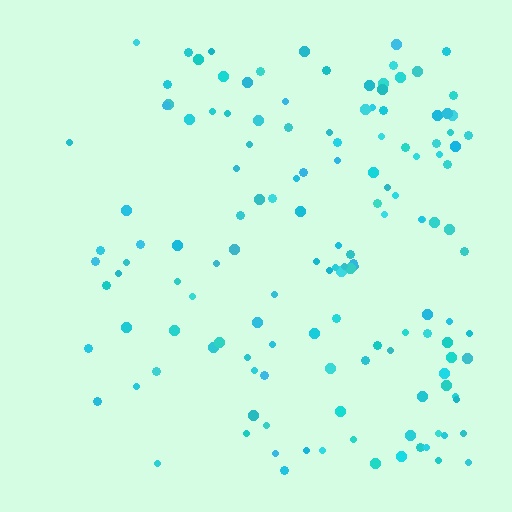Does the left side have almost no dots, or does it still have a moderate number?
Still a moderate number, just noticeably fewer than the right.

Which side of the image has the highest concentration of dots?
The right.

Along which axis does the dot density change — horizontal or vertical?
Horizontal.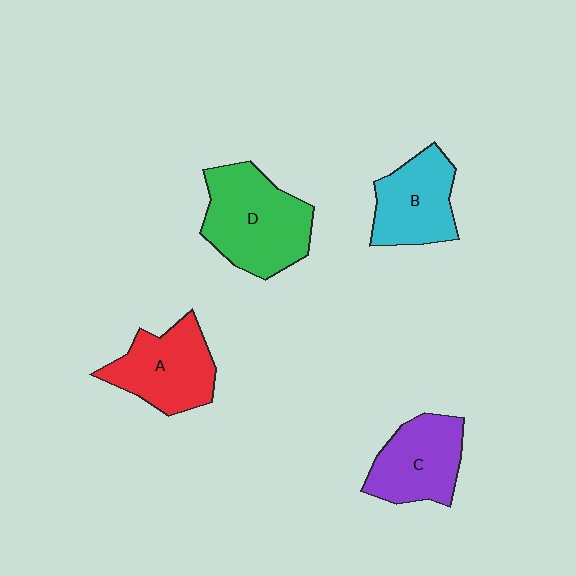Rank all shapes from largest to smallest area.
From largest to smallest: D (green), A (red), C (purple), B (cyan).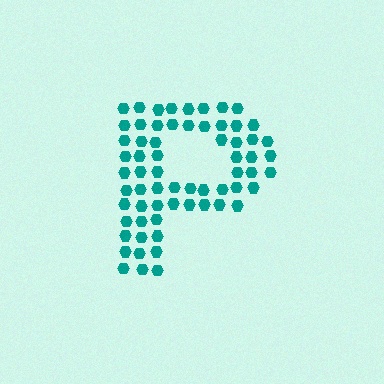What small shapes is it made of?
It is made of small hexagons.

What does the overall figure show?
The overall figure shows the letter P.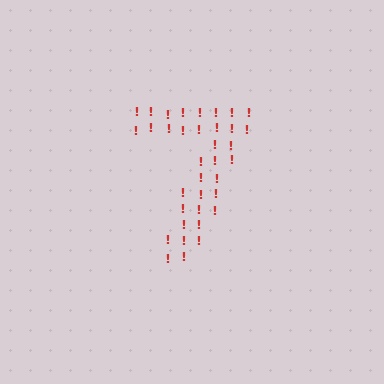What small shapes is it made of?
It is made of small exclamation marks.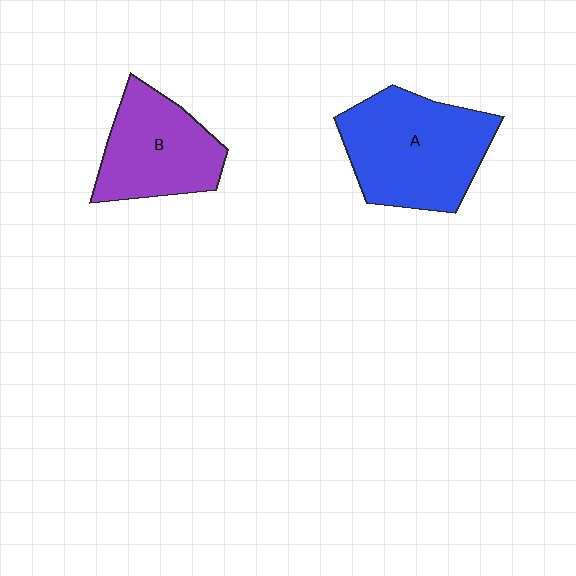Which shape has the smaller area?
Shape B (purple).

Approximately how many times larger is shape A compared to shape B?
Approximately 1.3 times.